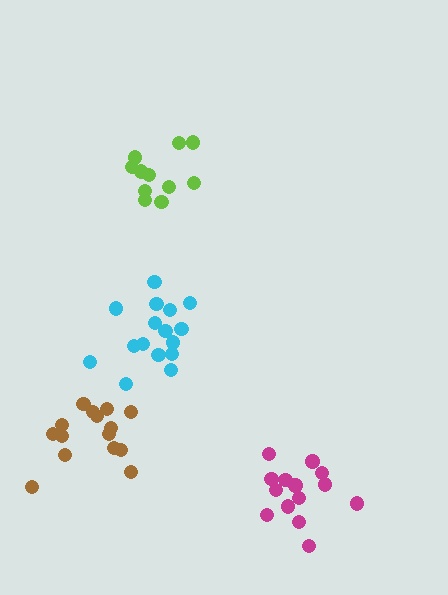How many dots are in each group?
Group 1: 11 dots, Group 2: 14 dots, Group 3: 16 dots, Group 4: 15 dots (56 total).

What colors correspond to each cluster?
The clusters are colored: lime, magenta, cyan, brown.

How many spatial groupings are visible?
There are 4 spatial groupings.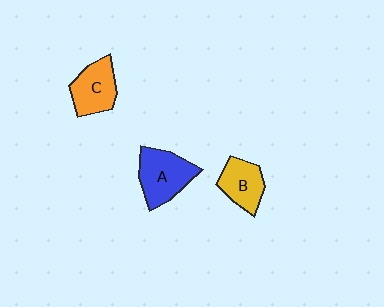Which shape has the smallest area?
Shape B (yellow).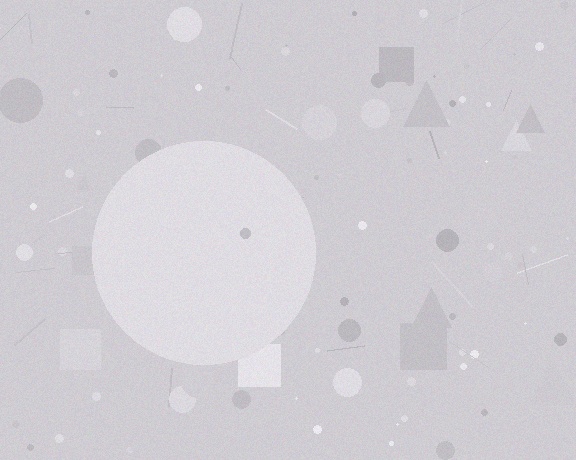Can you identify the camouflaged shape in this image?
The camouflaged shape is a circle.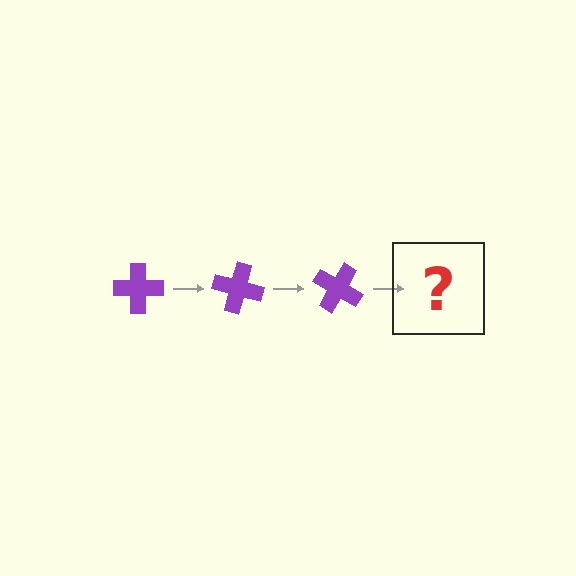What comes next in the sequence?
The next element should be a purple cross rotated 45 degrees.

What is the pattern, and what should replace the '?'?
The pattern is that the cross rotates 15 degrees each step. The '?' should be a purple cross rotated 45 degrees.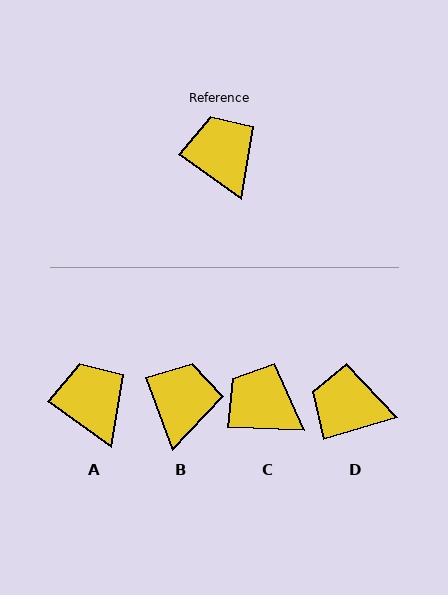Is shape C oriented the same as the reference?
No, it is off by about 34 degrees.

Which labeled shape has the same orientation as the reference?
A.